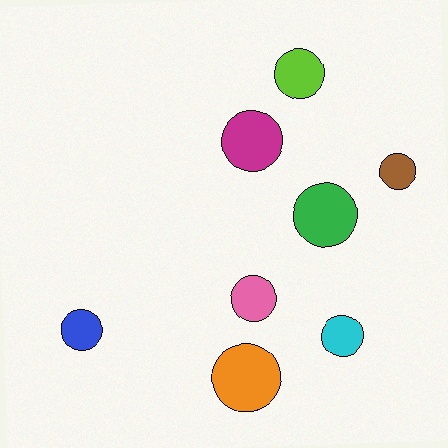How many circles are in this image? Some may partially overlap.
There are 8 circles.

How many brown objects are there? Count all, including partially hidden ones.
There is 1 brown object.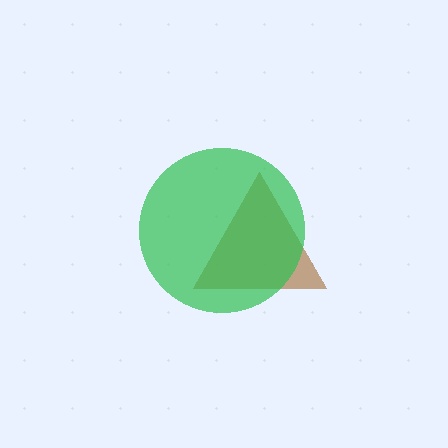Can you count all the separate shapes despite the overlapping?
Yes, there are 2 separate shapes.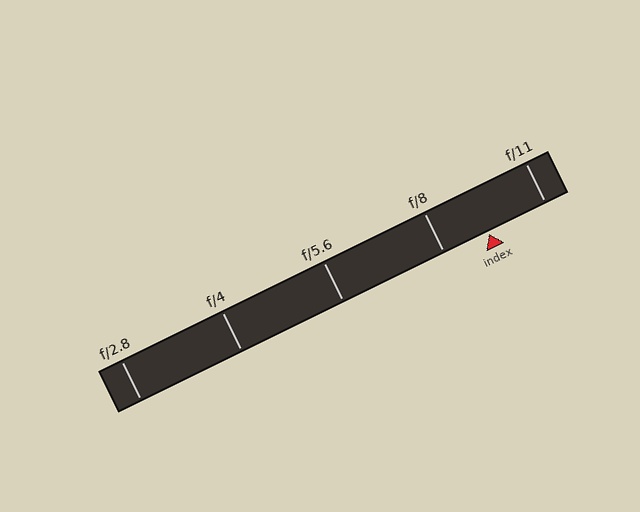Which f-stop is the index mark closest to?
The index mark is closest to f/8.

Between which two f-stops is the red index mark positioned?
The index mark is between f/8 and f/11.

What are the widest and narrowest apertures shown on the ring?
The widest aperture shown is f/2.8 and the narrowest is f/11.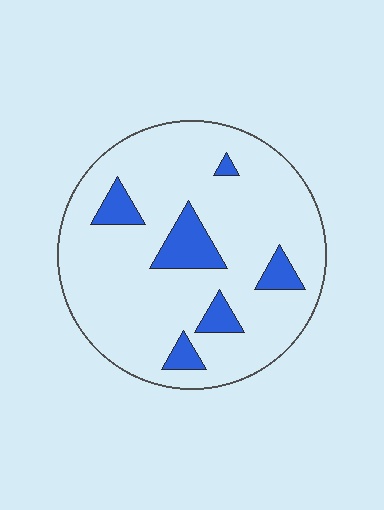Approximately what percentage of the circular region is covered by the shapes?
Approximately 15%.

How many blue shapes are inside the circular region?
6.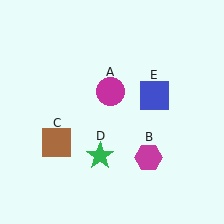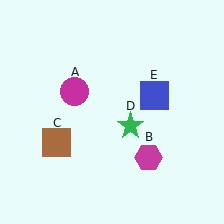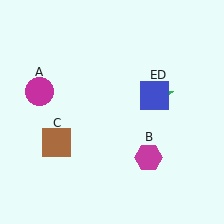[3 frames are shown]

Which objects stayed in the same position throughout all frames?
Magenta hexagon (object B) and brown square (object C) and blue square (object E) remained stationary.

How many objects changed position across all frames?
2 objects changed position: magenta circle (object A), green star (object D).